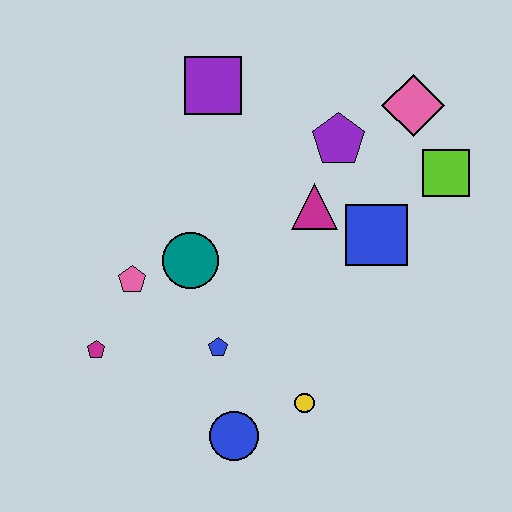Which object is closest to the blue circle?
The yellow circle is closest to the blue circle.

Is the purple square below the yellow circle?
No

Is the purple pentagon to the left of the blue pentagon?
No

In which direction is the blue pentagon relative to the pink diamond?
The blue pentagon is below the pink diamond.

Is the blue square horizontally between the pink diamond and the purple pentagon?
Yes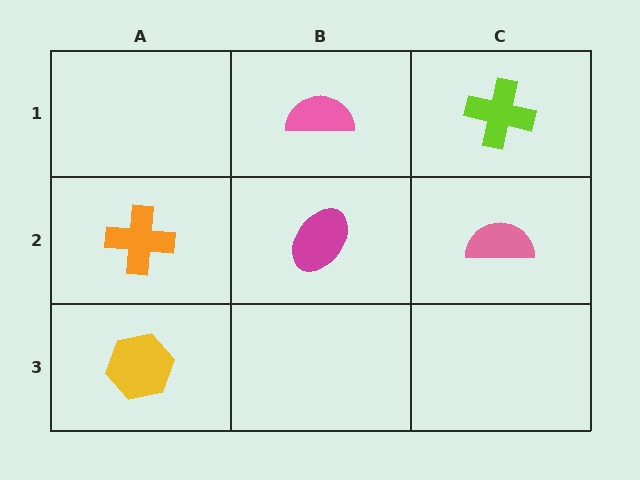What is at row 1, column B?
A pink semicircle.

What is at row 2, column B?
A magenta ellipse.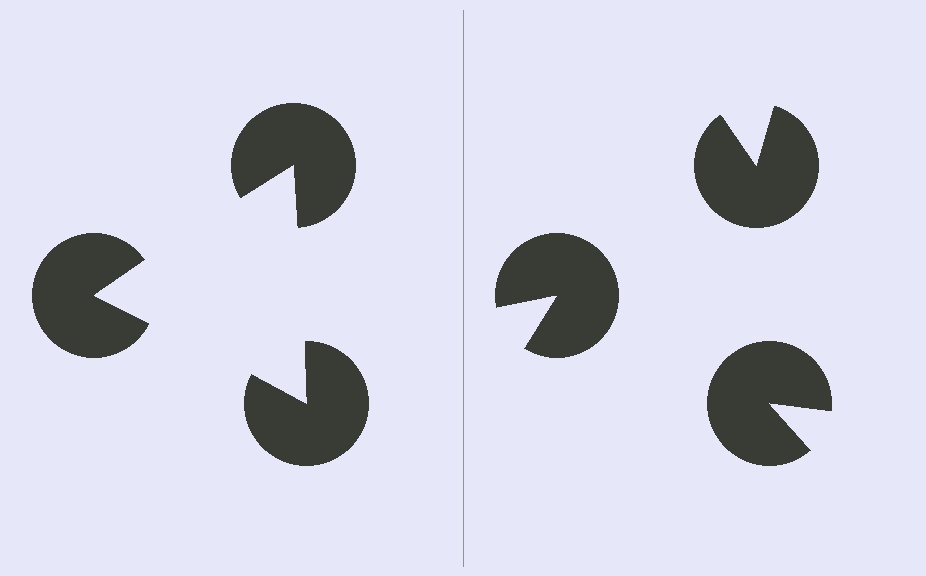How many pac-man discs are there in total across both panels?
6 — 3 on each side.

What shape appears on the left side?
An illusory triangle.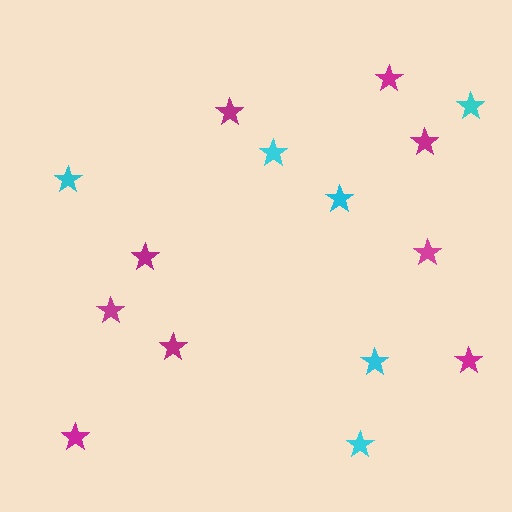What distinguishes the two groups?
There are 2 groups: one group of cyan stars (6) and one group of magenta stars (9).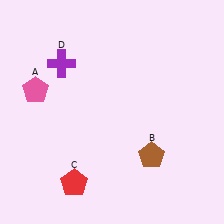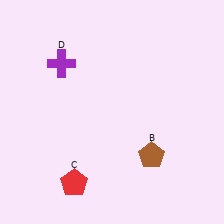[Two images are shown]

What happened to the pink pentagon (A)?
The pink pentagon (A) was removed in Image 2. It was in the top-left area of Image 1.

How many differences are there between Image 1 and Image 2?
There is 1 difference between the two images.